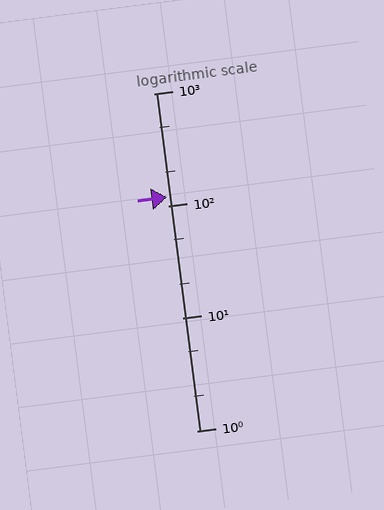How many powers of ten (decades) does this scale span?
The scale spans 3 decades, from 1 to 1000.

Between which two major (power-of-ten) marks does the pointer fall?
The pointer is between 100 and 1000.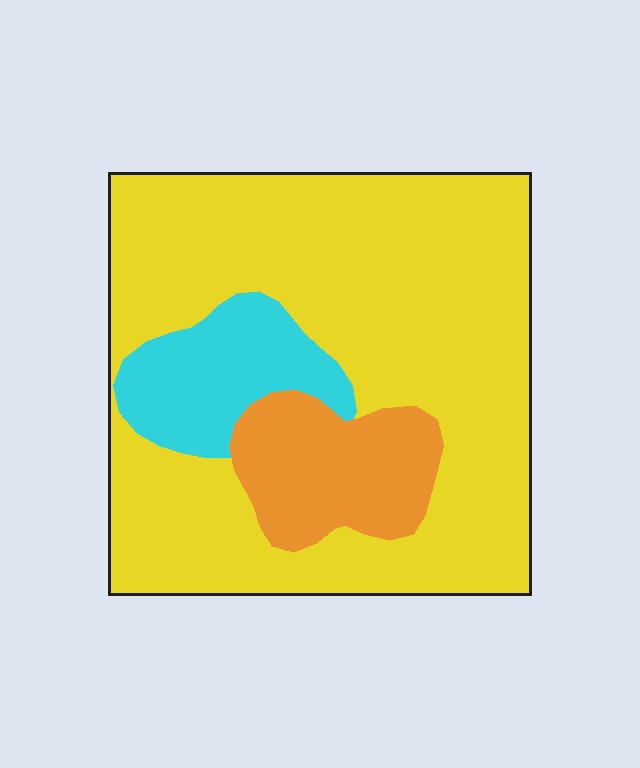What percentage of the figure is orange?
Orange takes up about one eighth (1/8) of the figure.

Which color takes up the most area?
Yellow, at roughly 75%.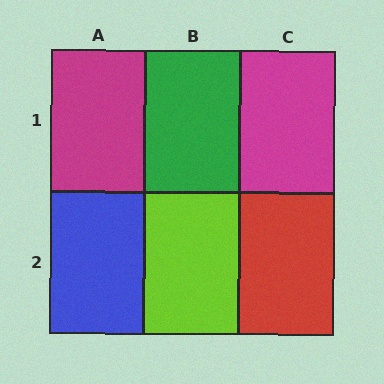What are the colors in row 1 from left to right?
Magenta, green, magenta.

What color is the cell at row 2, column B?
Lime.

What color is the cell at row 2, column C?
Red.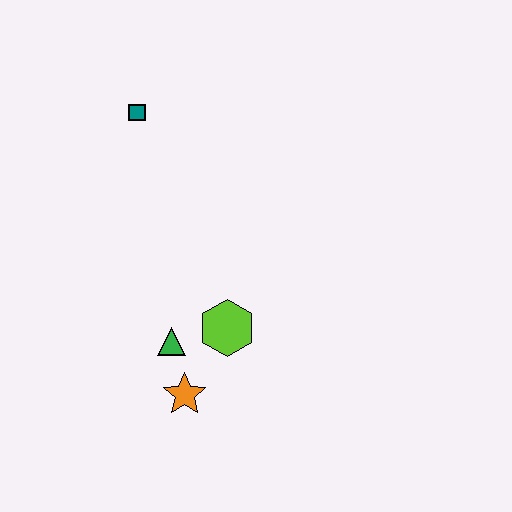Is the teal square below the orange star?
No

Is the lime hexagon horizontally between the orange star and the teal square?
No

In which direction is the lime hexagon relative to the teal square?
The lime hexagon is below the teal square.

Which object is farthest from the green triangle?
The teal square is farthest from the green triangle.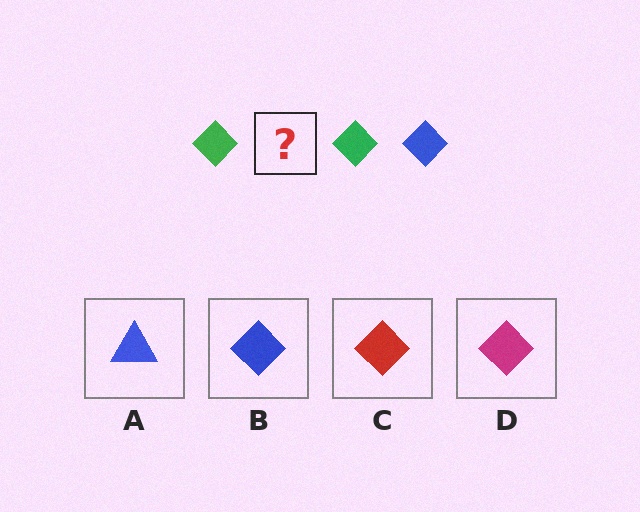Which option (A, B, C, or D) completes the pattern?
B.